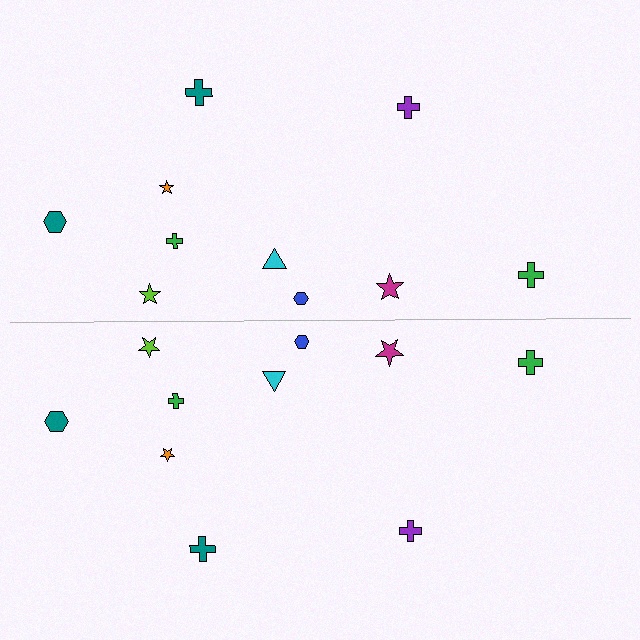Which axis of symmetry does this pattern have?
The pattern has a horizontal axis of symmetry running through the center of the image.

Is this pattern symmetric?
Yes, this pattern has bilateral (reflection) symmetry.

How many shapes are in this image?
There are 20 shapes in this image.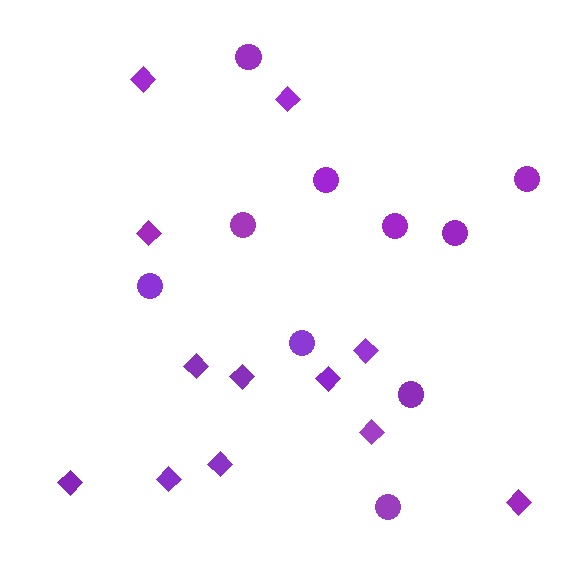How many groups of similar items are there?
There are 2 groups: one group of circles (10) and one group of diamonds (12).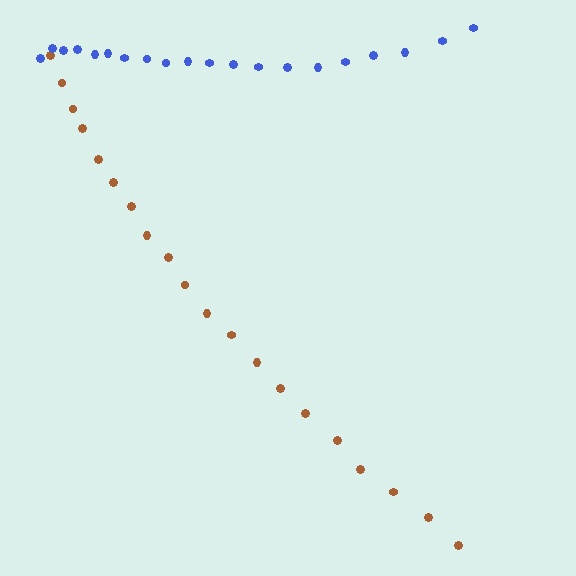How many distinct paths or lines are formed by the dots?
There are 2 distinct paths.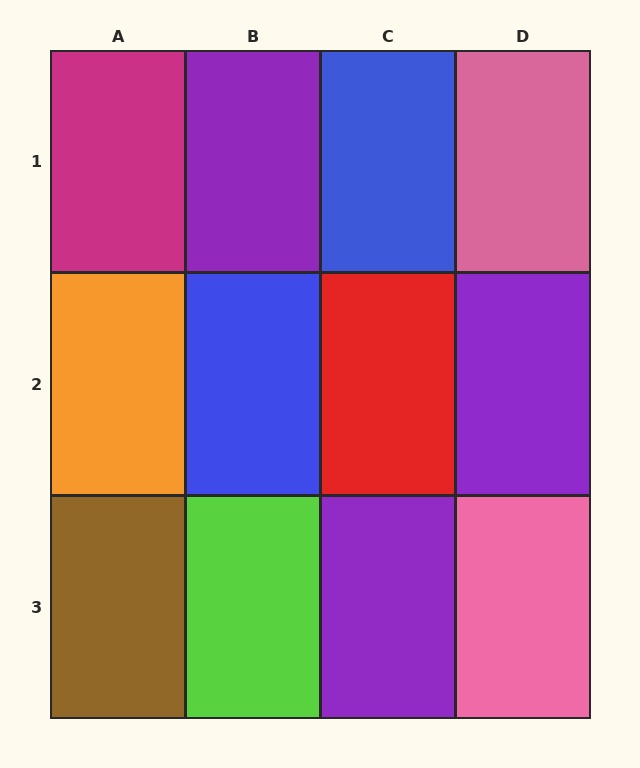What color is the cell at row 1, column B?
Purple.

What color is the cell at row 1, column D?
Pink.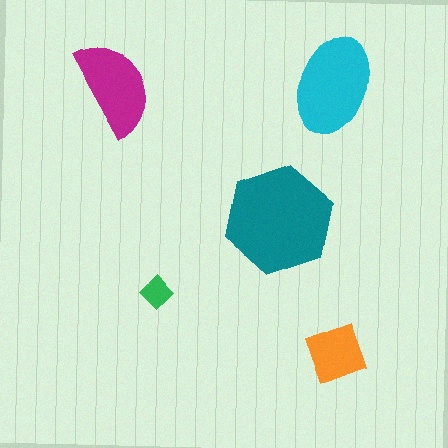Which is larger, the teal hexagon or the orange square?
The teal hexagon.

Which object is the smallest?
The green diamond.